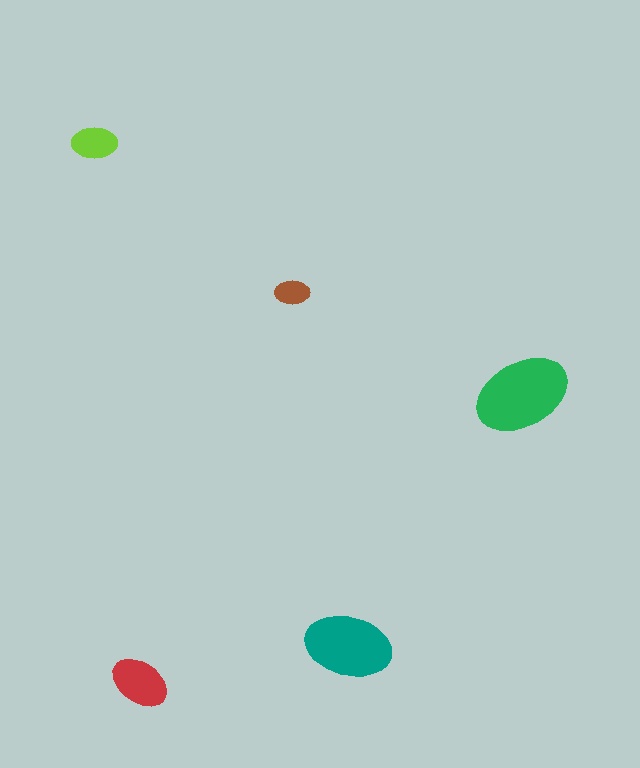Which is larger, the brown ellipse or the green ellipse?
The green one.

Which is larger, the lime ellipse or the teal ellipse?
The teal one.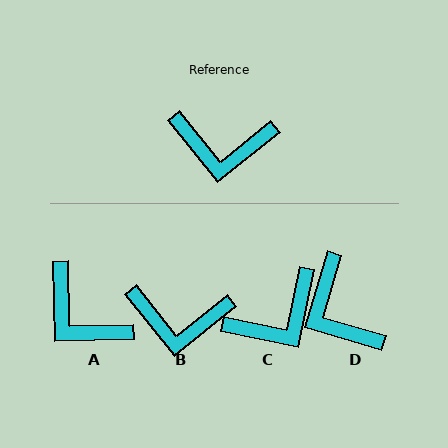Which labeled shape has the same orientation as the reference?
B.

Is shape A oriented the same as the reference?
No, it is off by about 38 degrees.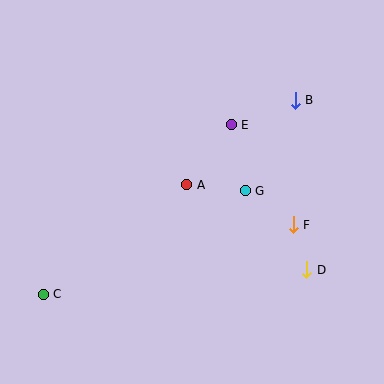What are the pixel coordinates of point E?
Point E is at (231, 125).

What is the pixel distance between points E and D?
The distance between E and D is 164 pixels.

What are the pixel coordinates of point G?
Point G is at (245, 191).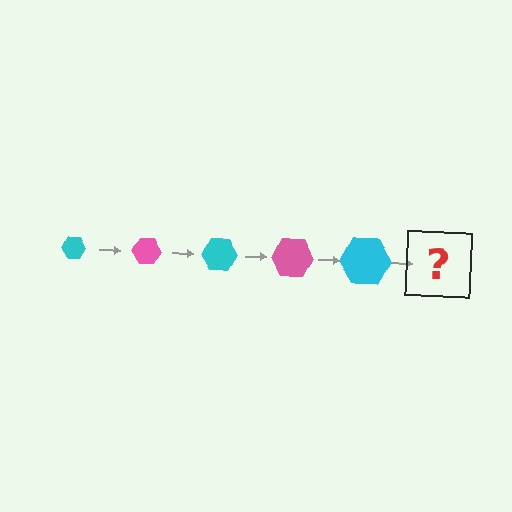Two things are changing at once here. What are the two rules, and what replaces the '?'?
The two rules are that the hexagon grows larger each step and the color cycles through cyan and pink. The '?' should be a pink hexagon, larger than the previous one.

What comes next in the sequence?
The next element should be a pink hexagon, larger than the previous one.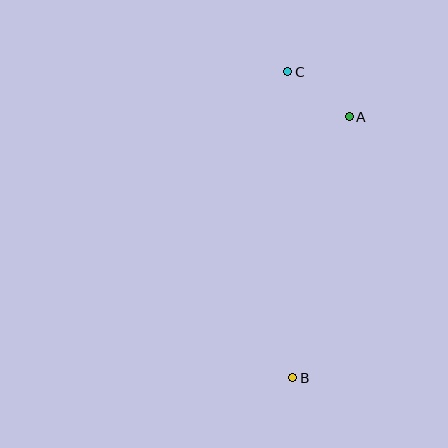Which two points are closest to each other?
Points A and C are closest to each other.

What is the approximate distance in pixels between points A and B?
The distance between A and B is approximately 267 pixels.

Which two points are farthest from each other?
Points B and C are farthest from each other.